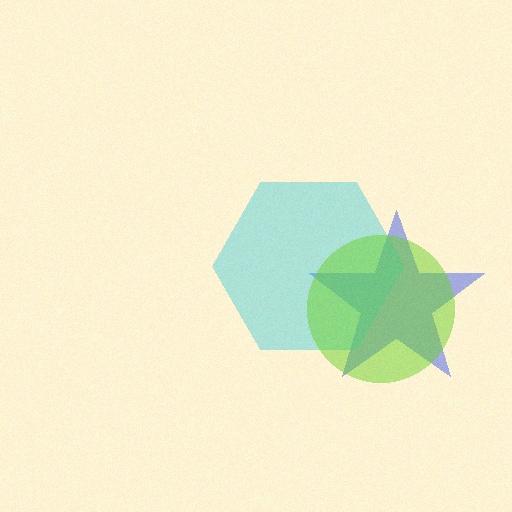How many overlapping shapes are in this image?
There are 3 overlapping shapes in the image.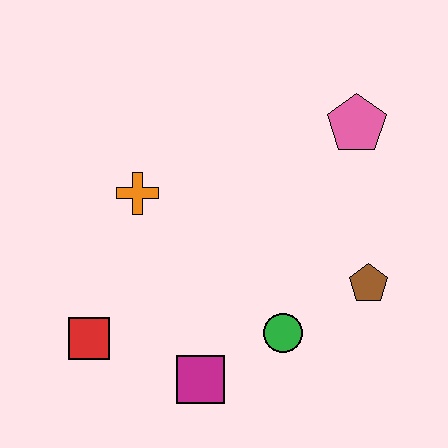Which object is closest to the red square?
The magenta square is closest to the red square.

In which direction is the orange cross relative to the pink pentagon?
The orange cross is to the left of the pink pentagon.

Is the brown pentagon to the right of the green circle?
Yes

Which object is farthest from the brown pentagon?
The red square is farthest from the brown pentagon.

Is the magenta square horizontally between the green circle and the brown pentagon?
No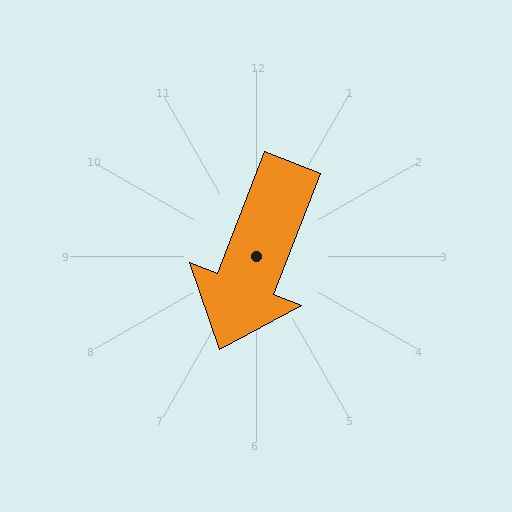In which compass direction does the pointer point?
South.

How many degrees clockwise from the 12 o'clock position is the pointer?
Approximately 201 degrees.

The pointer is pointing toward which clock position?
Roughly 7 o'clock.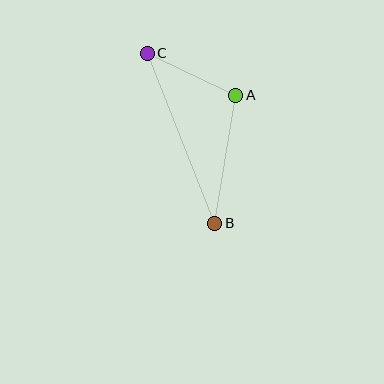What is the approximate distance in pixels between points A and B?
The distance between A and B is approximately 130 pixels.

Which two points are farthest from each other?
Points B and C are farthest from each other.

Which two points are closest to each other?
Points A and C are closest to each other.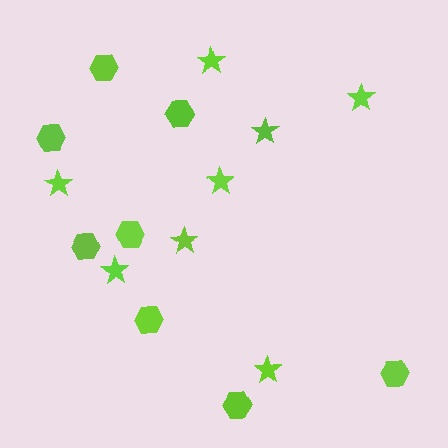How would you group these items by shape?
There are 2 groups: one group of hexagons (8) and one group of stars (8).